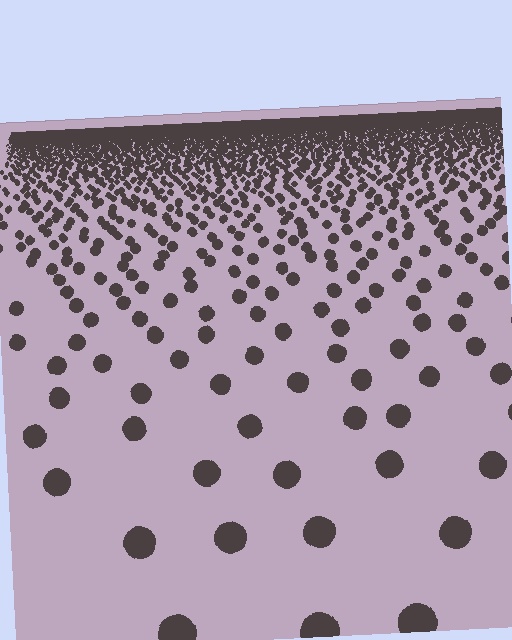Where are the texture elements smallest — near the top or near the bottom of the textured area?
Near the top.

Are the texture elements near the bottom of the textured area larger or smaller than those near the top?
Larger. Near the bottom, elements are closer to the viewer and appear at a bigger on-screen size.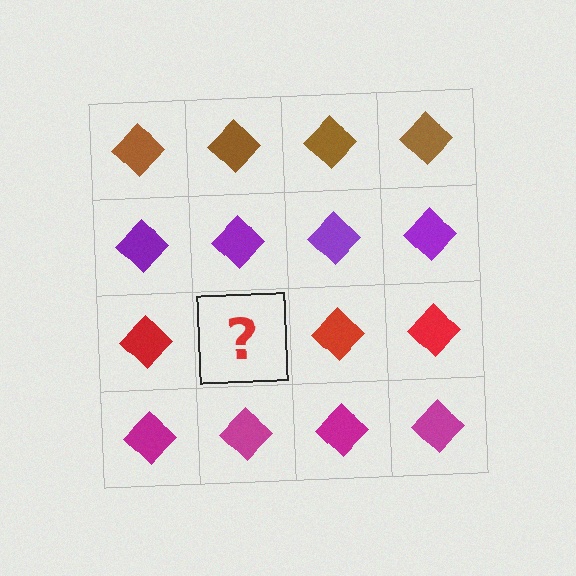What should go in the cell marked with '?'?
The missing cell should contain a red diamond.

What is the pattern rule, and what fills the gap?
The rule is that each row has a consistent color. The gap should be filled with a red diamond.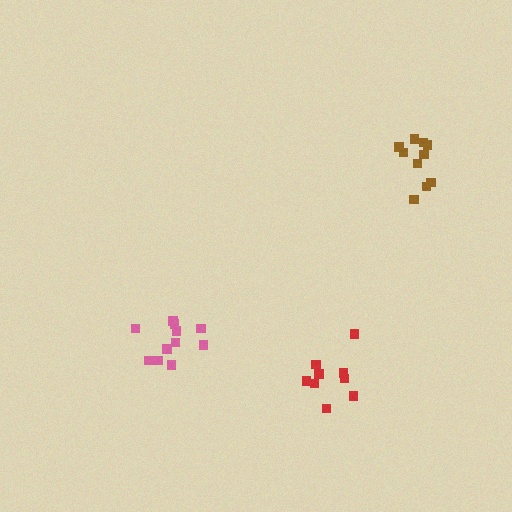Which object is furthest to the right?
The brown cluster is rightmost.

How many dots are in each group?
Group 1: 11 dots, Group 2: 9 dots, Group 3: 10 dots (30 total).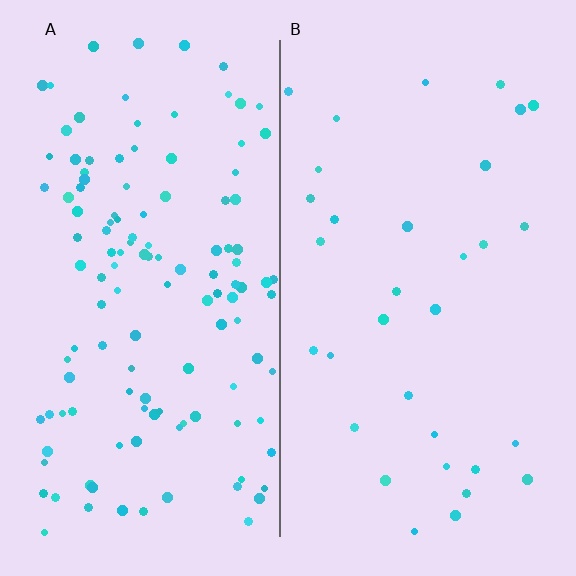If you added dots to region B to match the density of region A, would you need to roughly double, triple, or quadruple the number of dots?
Approximately quadruple.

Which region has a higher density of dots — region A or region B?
A (the left).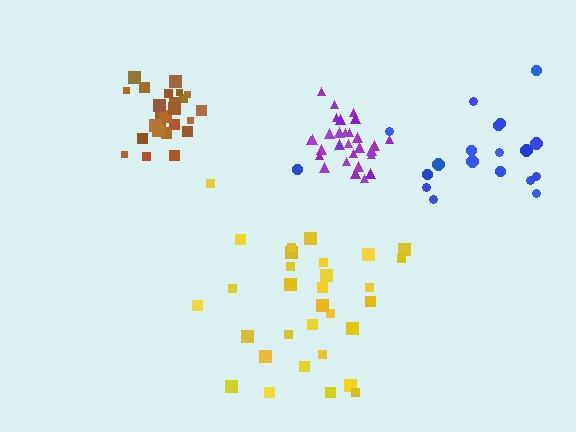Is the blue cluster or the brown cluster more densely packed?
Brown.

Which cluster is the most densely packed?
Purple.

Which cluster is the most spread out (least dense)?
Blue.